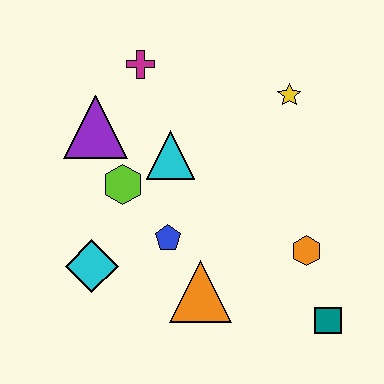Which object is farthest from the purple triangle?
The teal square is farthest from the purple triangle.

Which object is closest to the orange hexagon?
The teal square is closest to the orange hexagon.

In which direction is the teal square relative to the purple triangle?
The teal square is to the right of the purple triangle.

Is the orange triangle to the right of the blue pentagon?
Yes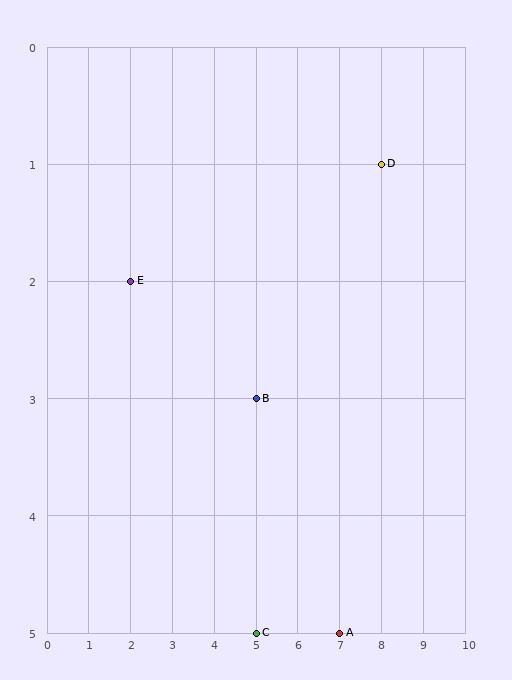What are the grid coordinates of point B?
Point B is at grid coordinates (5, 3).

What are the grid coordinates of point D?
Point D is at grid coordinates (8, 1).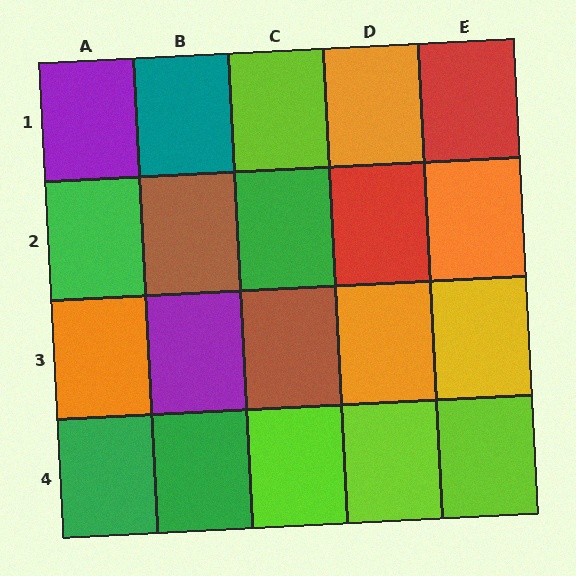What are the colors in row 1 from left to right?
Purple, teal, lime, orange, red.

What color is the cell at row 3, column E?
Yellow.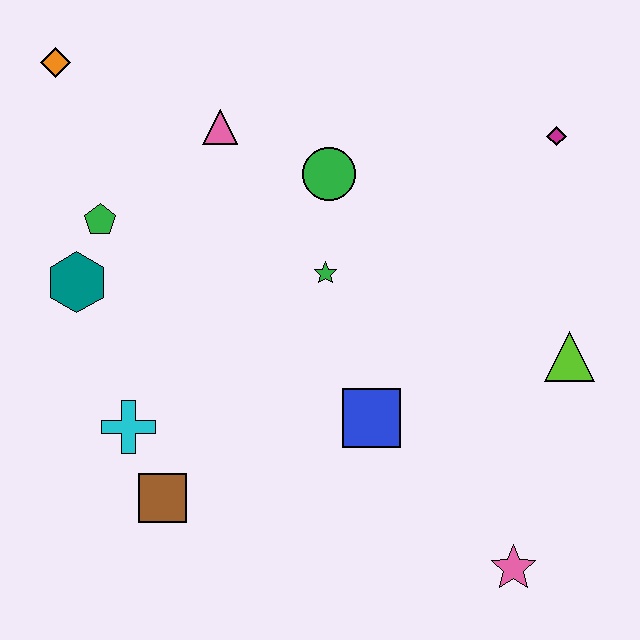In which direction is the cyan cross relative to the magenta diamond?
The cyan cross is to the left of the magenta diamond.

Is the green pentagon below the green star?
No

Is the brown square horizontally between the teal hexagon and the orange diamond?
No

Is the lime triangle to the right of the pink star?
Yes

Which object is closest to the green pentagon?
The teal hexagon is closest to the green pentagon.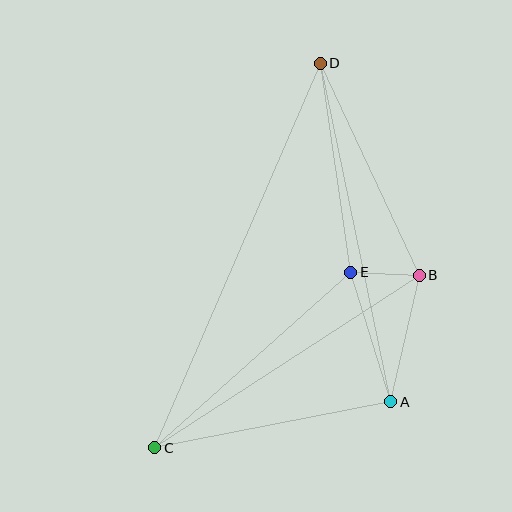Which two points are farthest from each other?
Points C and D are farthest from each other.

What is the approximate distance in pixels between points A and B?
The distance between A and B is approximately 129 pixels.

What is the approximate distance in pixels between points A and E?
The distance between A and E is approximately 135 pixels.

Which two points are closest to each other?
Points B and E are closest to each other.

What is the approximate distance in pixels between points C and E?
The distance between C and E is approximately 263 pixels.